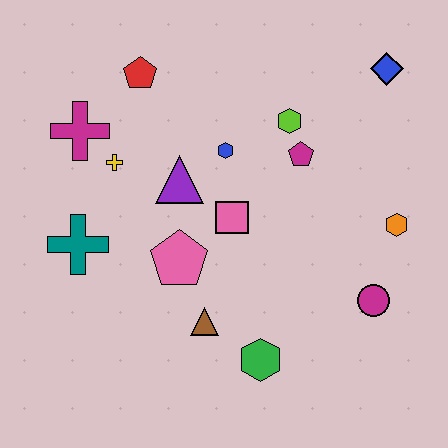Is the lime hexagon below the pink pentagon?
No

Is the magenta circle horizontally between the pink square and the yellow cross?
No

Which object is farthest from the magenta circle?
The magenta cross is farthest from the magenta circle.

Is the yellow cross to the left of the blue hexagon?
Yes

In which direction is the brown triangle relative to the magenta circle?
The brown triangle is to the left of the magenta circle.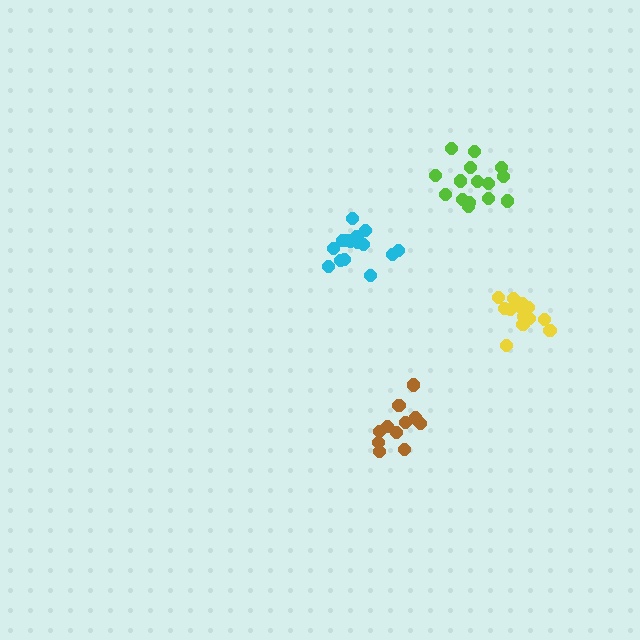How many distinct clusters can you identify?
There are 4 distinct clusters.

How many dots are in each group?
Group 1: 11 dots, Group 2: 15 dots, Group 3: 15 dots, Group 4: 13 dots (54 total).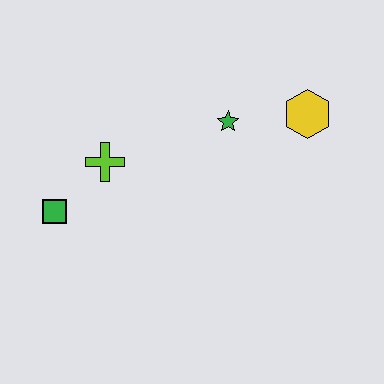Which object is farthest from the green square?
The yellow hexagon is farthest from the green square.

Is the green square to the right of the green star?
No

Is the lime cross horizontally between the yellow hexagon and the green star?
No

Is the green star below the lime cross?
No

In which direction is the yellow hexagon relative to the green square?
The yellow hexagon is to the right of the green square.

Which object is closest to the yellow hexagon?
The green star is closest to the yellow hexagon.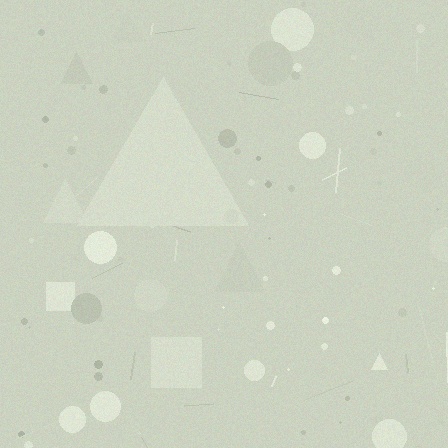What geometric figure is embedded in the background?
A triangle is embedded in the background.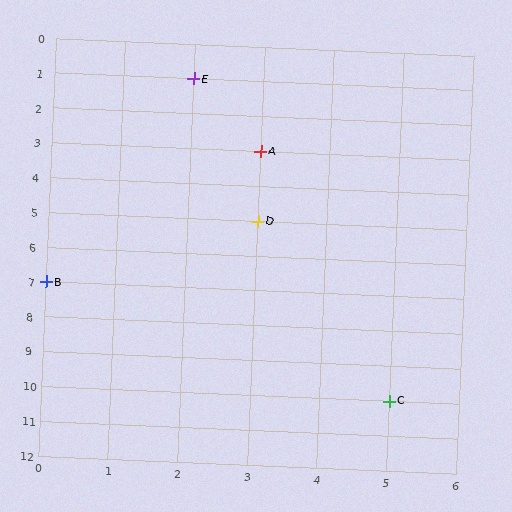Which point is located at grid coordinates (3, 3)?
Point A is at (3, 3).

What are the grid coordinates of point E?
Point E is at grid coordinates (2, 1).